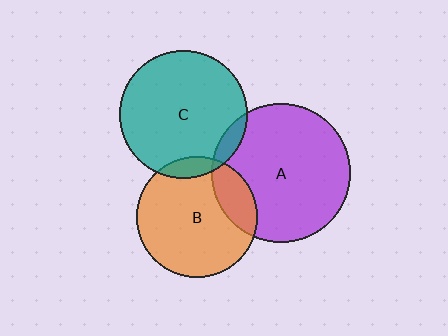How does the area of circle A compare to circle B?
Approximately 1.3 times.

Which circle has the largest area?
Circle A (purple).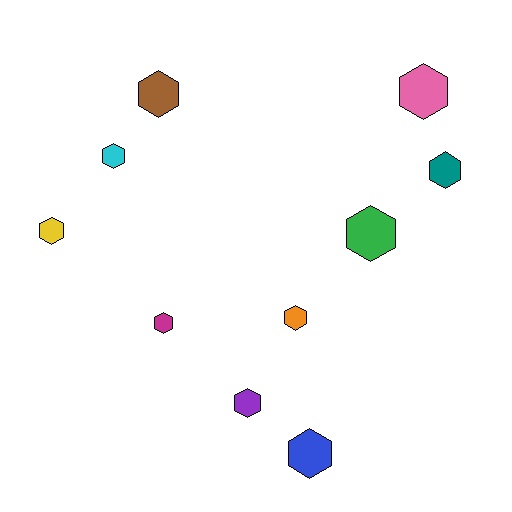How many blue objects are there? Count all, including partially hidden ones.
There is 1 blue object.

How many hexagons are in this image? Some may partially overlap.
There are 10 hexagons.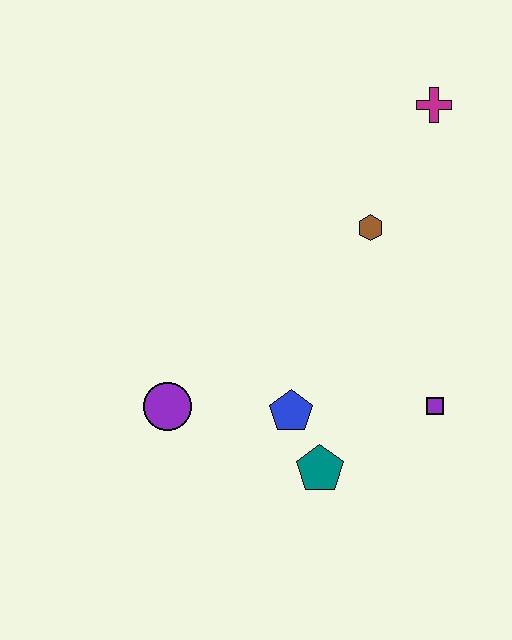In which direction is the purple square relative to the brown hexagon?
The purple square is below the brown hexagon.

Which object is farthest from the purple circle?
The magenta cross is farthest from the purple circle.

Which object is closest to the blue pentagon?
The teal pentagon is closest to the blue pentagon.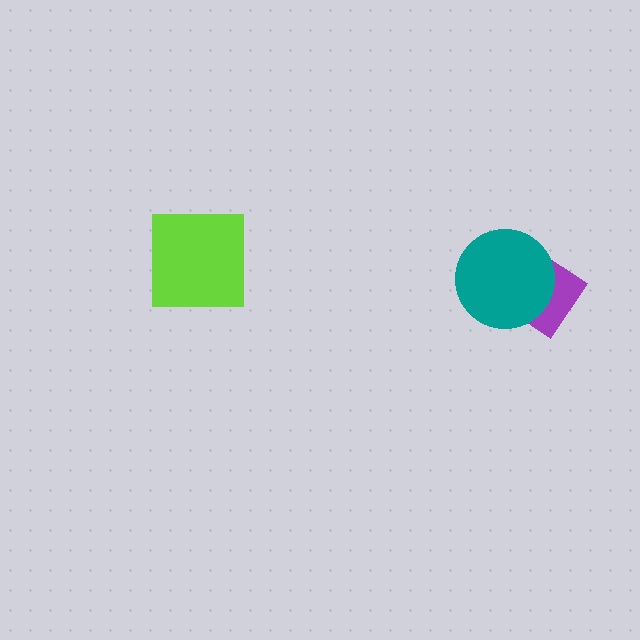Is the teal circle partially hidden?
No, no other shape covers it.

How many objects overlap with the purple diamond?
1 object overlaps with the purple diamond.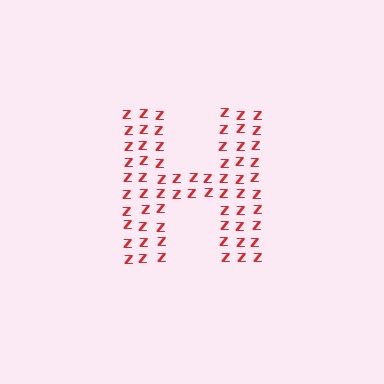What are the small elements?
The small elements are letter Z's.